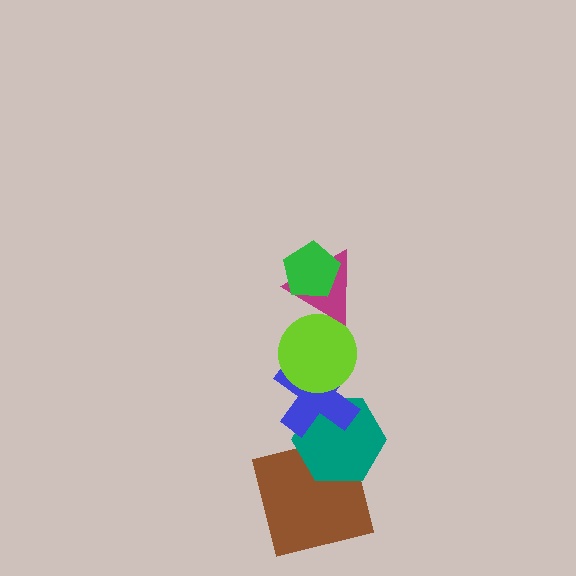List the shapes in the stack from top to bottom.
From top to bottom: the green pentagon, the magenta triangle, the lime circle, the blue cross, the teal hexagon, the brown square.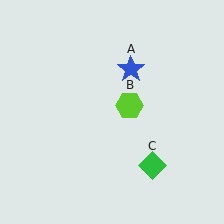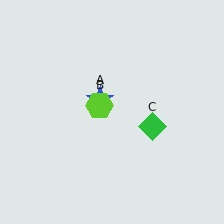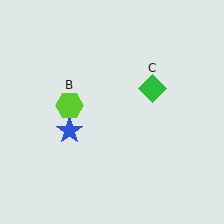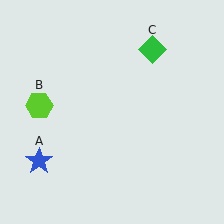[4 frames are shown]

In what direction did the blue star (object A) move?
The blue star (object A) moved down and to the left.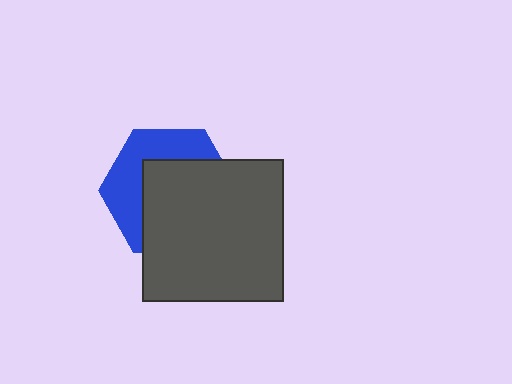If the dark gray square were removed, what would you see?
You would see the complete blue hexagon.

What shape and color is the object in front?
The object in front is a dark gray square.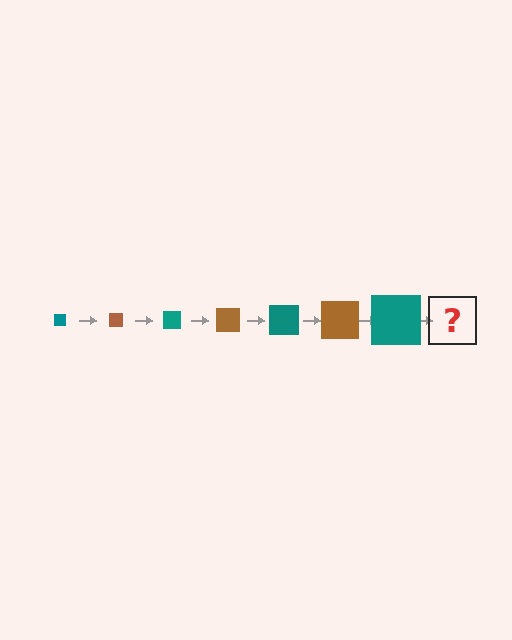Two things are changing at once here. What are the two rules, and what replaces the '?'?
The two rules are that the square grows larger each step and the color cycles through teal and brown. The '?' should be a brown square, larger than the previous one.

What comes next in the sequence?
The next element should be a brown square, larger than the previous one.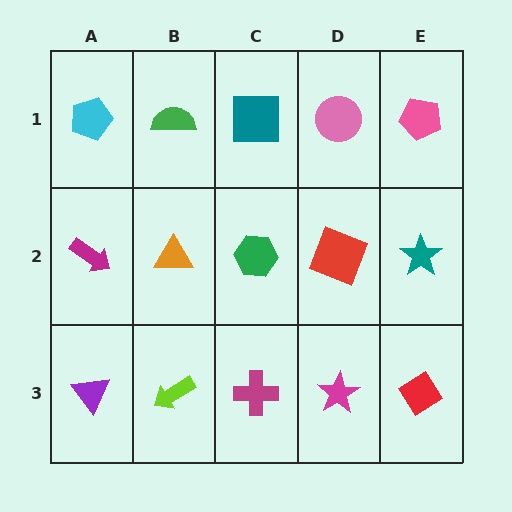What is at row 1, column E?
A pink pentagon.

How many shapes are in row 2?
5 shapes.